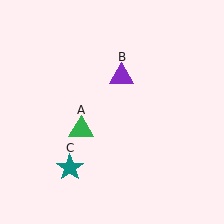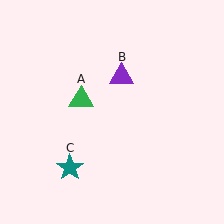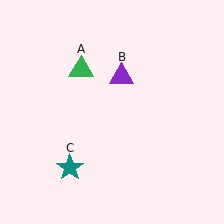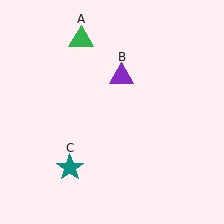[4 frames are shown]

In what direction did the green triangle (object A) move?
The green triangle (object A) moved up.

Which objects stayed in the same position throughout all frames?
Purple triangle (object B) and teal star (object C) remained stationary.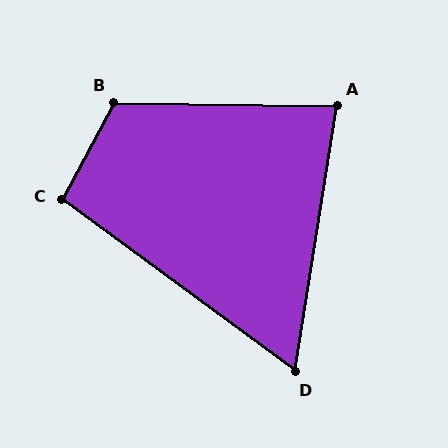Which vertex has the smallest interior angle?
D, at approximately 63 degrees.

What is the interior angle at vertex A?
Approximately 82 degrees (acute).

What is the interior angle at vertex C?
Approximately 98 degrees (obtuse).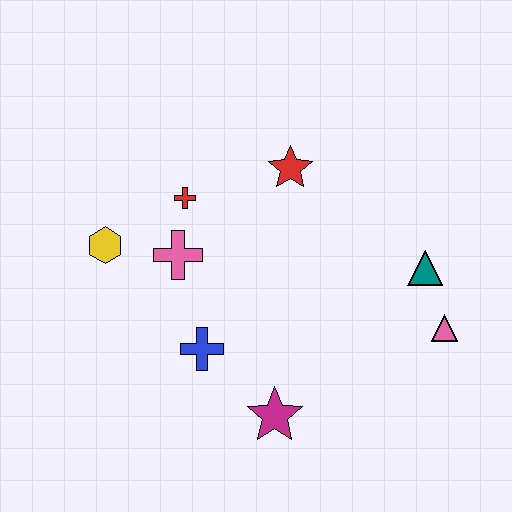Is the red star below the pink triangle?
No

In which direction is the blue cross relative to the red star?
The blue cross is below the red star.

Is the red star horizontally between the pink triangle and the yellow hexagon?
Yes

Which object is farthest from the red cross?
The pink triangle is farthest from the red cross.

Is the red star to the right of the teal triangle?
No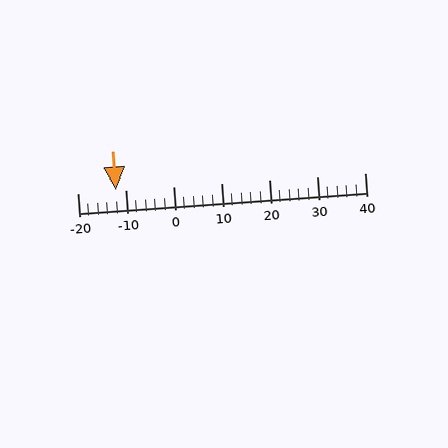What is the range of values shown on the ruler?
The ruler shows values from -20 to 40.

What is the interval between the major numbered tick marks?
The major tick marks are spaced 10 units apart.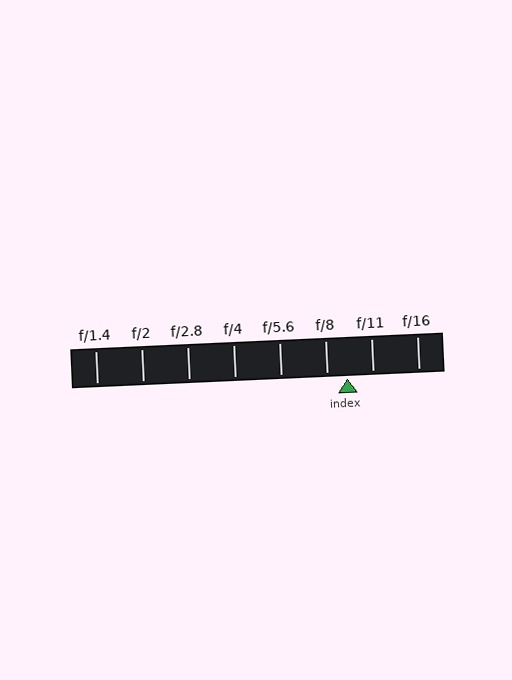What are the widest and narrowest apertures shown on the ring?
The widest aperture shown is f/1.4 and the narrowest is f/16.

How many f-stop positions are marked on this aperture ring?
There are 8 f-stop positions marked.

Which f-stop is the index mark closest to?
The index mark is closest to f/8.